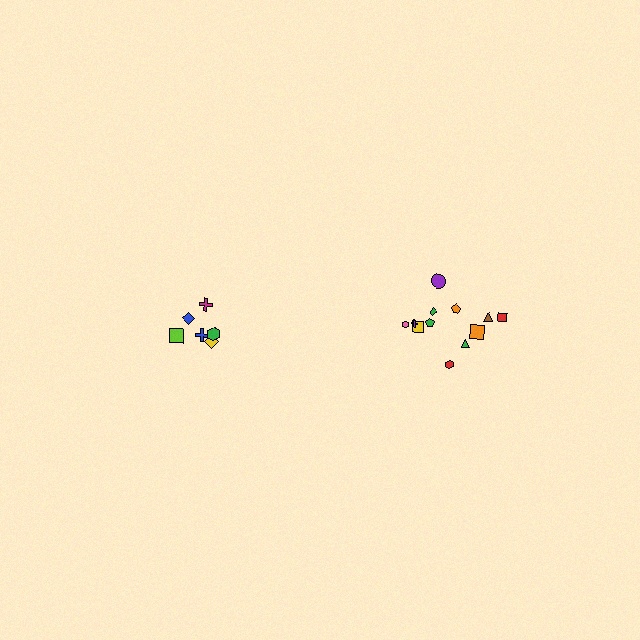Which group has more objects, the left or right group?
The right group.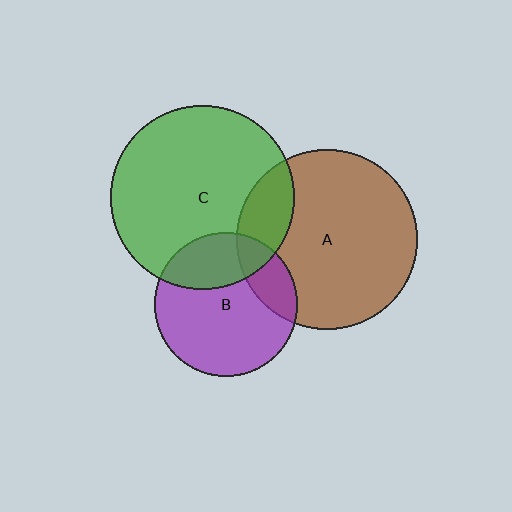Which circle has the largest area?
Circle C (green).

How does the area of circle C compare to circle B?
Approximately 1.6 times.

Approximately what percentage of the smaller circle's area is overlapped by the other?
Approximately 30%.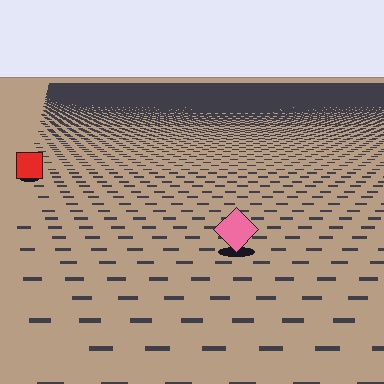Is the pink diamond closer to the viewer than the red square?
Yes. The pink diamond is closer — you can tell from the texture gradient: the ground texture is coarser near it.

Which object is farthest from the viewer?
The red square is farthest from the viewer. It appears smaller and the ground texture around it is denser.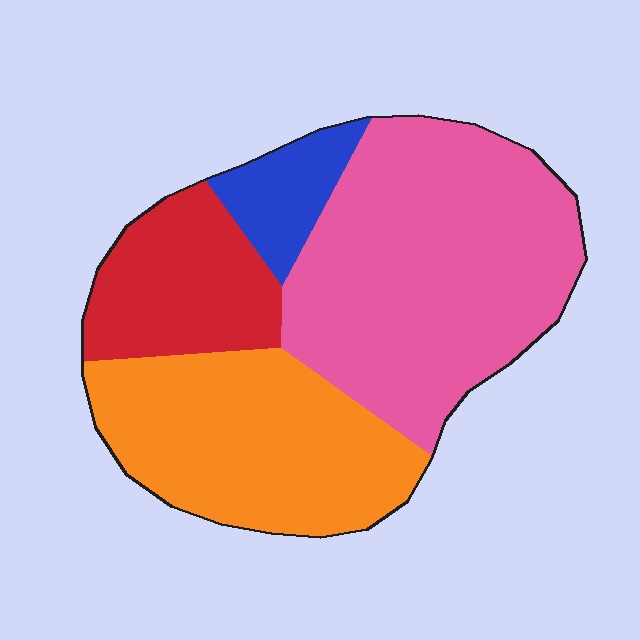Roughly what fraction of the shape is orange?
Orange covers 30% of the shape.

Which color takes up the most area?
Pink, at roughly 45%.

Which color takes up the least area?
Blue, at roughly 10%.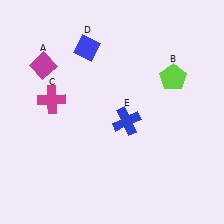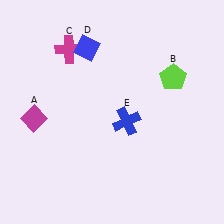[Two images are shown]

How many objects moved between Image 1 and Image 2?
2 objects moved between the two images.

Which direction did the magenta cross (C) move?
The magenta cross (C) moved up.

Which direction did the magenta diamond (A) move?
The magenta diamond (A) moved down.